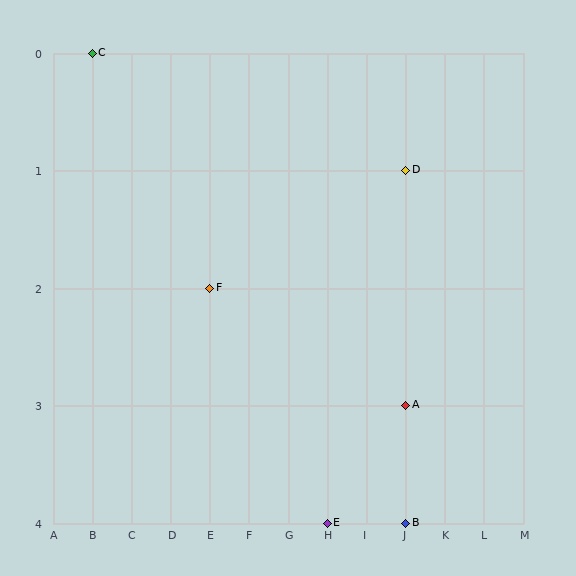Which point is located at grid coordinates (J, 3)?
Point A is at (J, 3).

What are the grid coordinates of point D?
Point D is at grid coordinates (J, 1).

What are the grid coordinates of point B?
Point B is at grid coordinates (J, 4).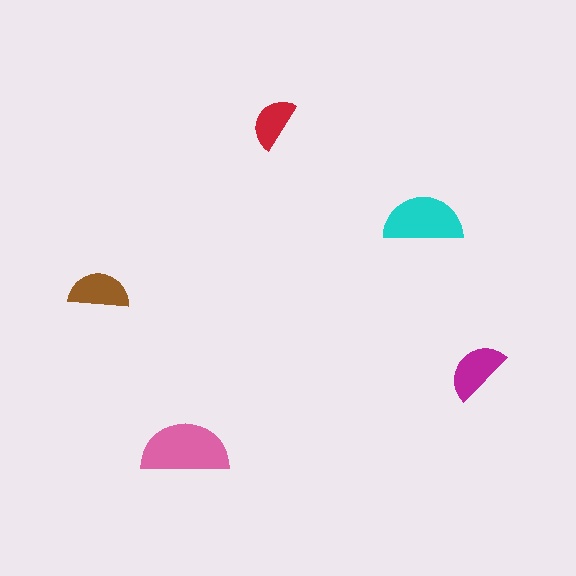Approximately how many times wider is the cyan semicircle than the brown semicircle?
About 1.5 times wider.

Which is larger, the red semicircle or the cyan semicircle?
The cyan one.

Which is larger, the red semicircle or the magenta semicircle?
The magenta one.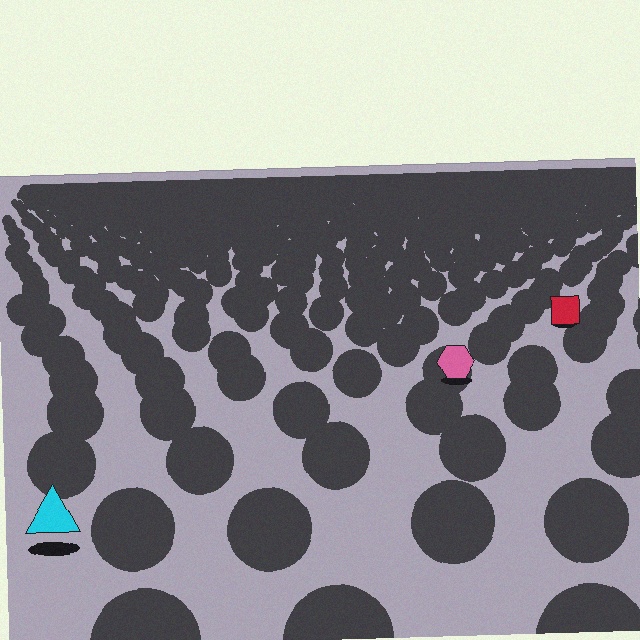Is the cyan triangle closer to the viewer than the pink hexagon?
Yes. The cyan triangle is closer — you can tell from the texture gradient: the ground texture is coarser near it.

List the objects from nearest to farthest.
From nearest to farthest: the cyan triangle, the pink hexagon, the red square.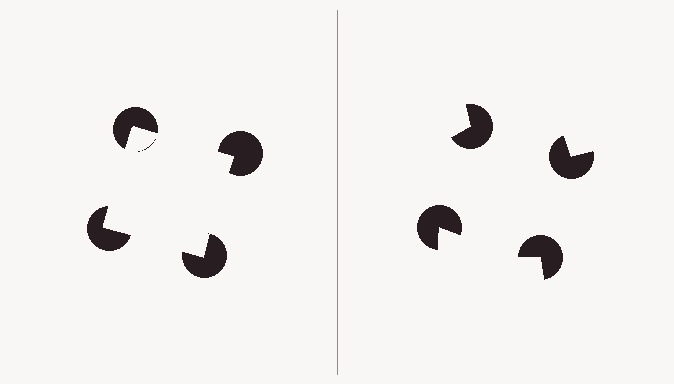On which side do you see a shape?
An illusory square appears on the left side. On the right side the wedge cuts are rotated, so no coherent shape forms.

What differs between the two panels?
The pac-man discs are positioned identically on both sides; only the wedge orientations differ. On the left they align to a square; on the right they are misaligned.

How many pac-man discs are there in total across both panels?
8 — 4 on each side.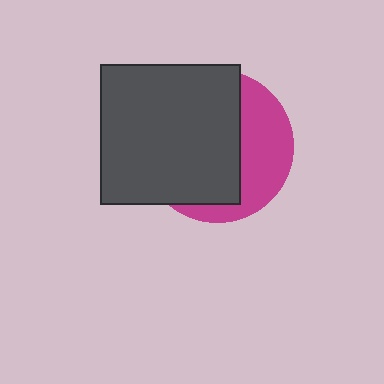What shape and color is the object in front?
The object in front is a dark gray square.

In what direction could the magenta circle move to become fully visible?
The magenta circle could move right. That would shift it out from behind the dark gray square entirely.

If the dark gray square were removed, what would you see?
You would see the complete magenta circle.